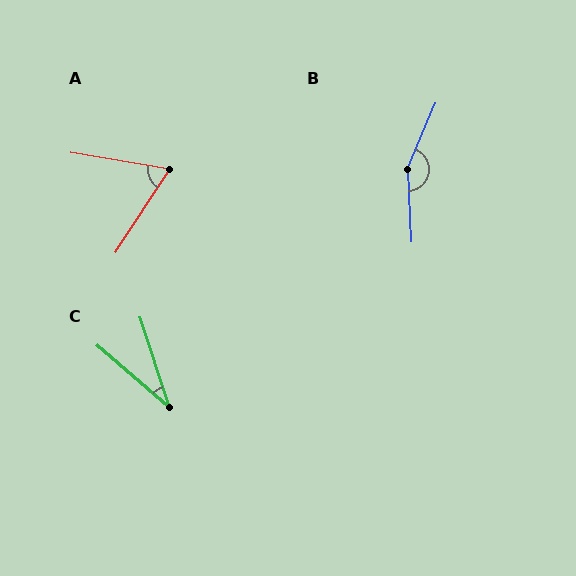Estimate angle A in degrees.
Approximately 66 degrees.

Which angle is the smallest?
C, at approximately 31 degrees.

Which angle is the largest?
B, at approximately 154 degrees.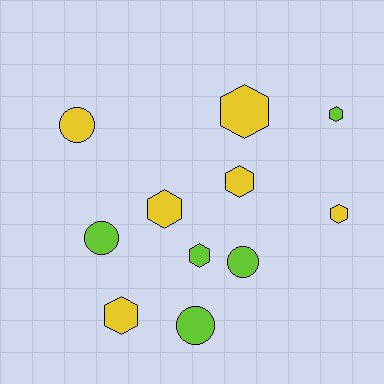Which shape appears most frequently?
Hexagon, with 7 objects.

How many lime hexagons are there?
There are 2 lime hexagons.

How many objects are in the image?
There are 11 objects.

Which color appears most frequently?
Yellow, with 6 objects.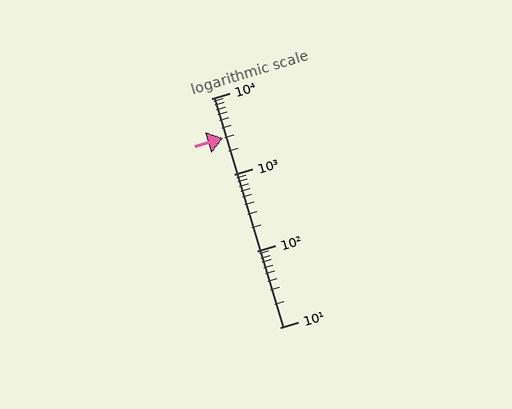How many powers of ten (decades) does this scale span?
The scale spans 3 decades, from 10 to 10000.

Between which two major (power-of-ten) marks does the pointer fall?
The pointer is between 1000 and 10000.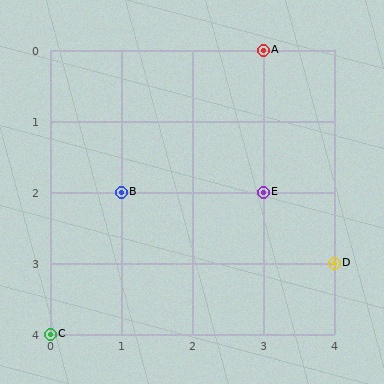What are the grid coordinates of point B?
Point B is at grid coordinates (1, 2).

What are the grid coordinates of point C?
Point C is at grid coordinates (0, 4).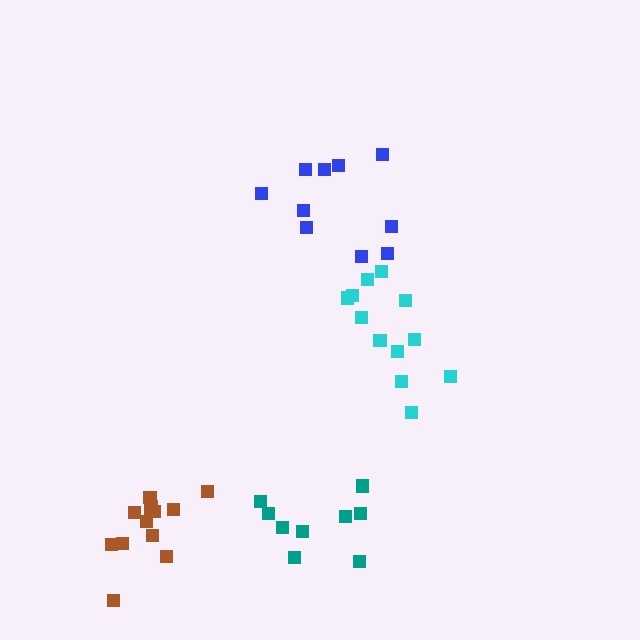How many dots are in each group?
Group 1: 12 dots, Group 2: 10 dots, Group 3: 13 dots, Group 4: 9 dots (44 total).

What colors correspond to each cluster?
The clusters are colored: cyan, blue, brown, teal.